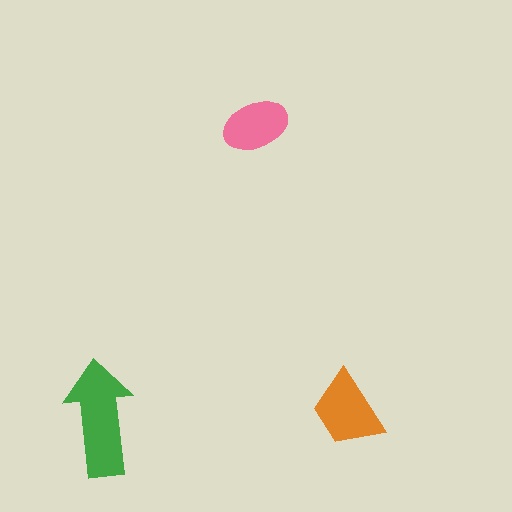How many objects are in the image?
There are 3 objects in the image.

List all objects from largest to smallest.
The green arrow, the orange trapezoid, the pink ellipse.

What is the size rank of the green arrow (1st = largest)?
1st.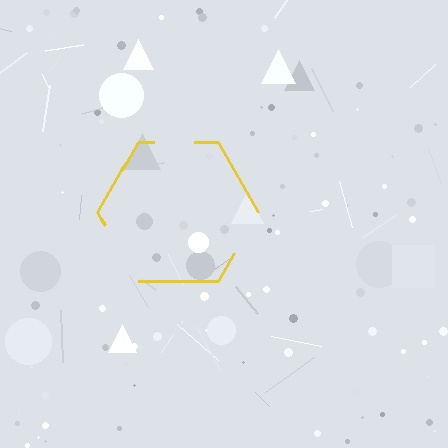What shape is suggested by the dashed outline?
The dashed outline suggests a hexagon.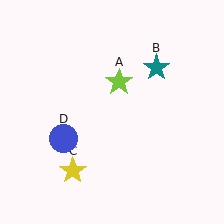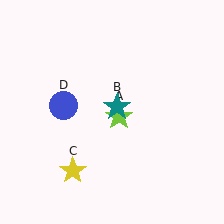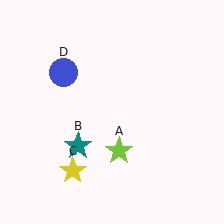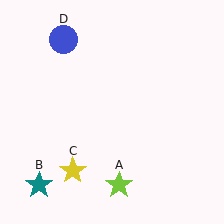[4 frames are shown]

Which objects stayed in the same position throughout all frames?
Yellow star (object C) remained stationary.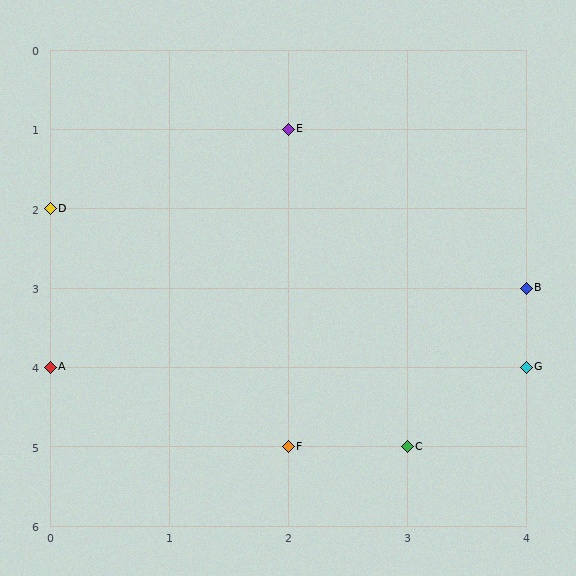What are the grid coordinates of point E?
Point E is at grid coordinates (2, 1).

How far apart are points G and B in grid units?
Points G and B are 1 row apart.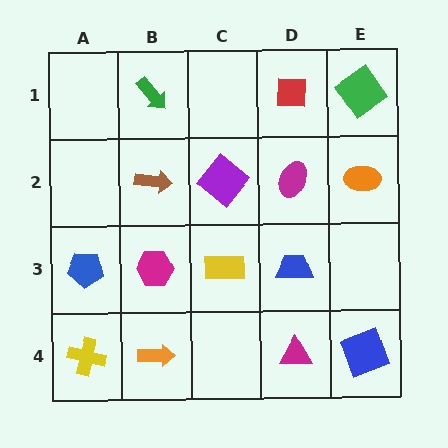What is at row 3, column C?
A yellow rectangle.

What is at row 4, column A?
A yellow cross.